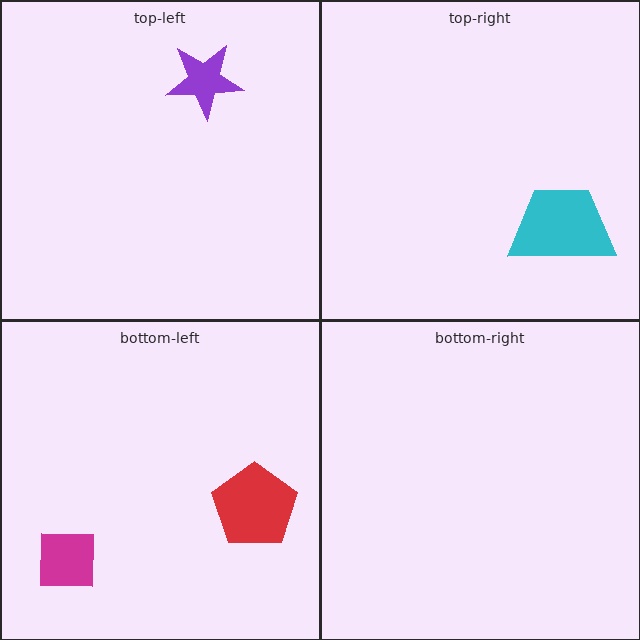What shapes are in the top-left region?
The purple star.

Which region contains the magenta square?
The bottom-left region.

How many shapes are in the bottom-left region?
2.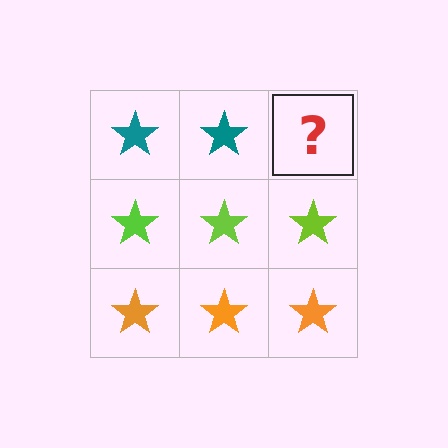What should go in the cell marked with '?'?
The missing cell should contain a teal star.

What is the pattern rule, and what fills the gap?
The rule is that each row has a consistent color. The gap should be filled with a teal star.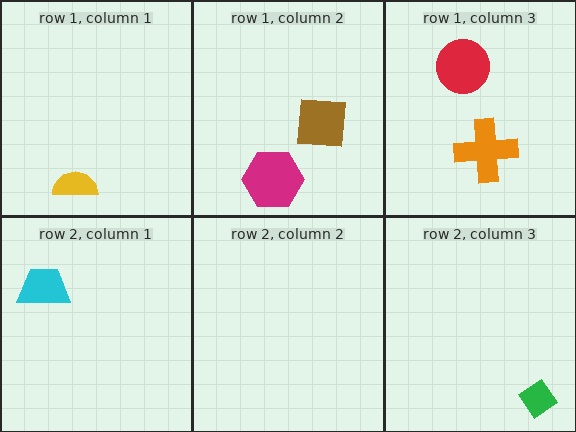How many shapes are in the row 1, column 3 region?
2.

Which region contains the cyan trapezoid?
The row 2, column 1 region.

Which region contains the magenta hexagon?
The row 1, column 2 region.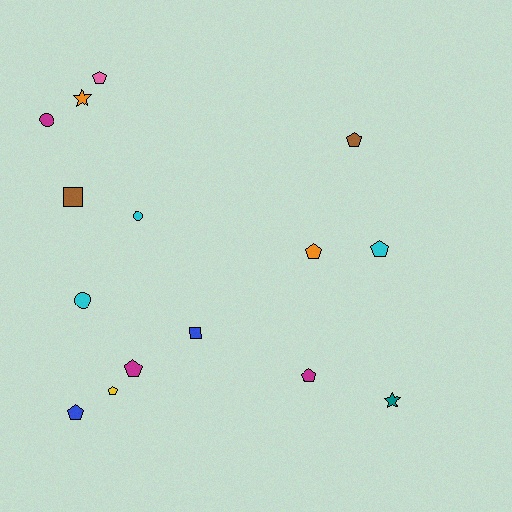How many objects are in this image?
There are 15 objects.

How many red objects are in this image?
There are no red objects.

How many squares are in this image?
There are 2 squares.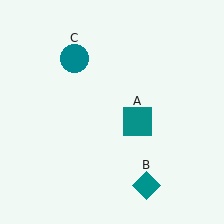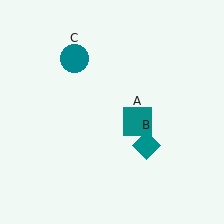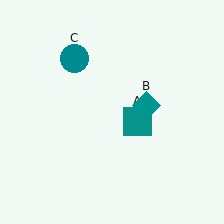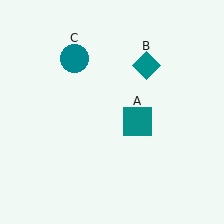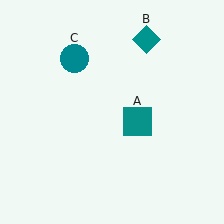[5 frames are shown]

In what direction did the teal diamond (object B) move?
The teal diamond (object B) moved up.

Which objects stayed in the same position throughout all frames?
Teal square (object A) and teal circle (object C) remained stationary.